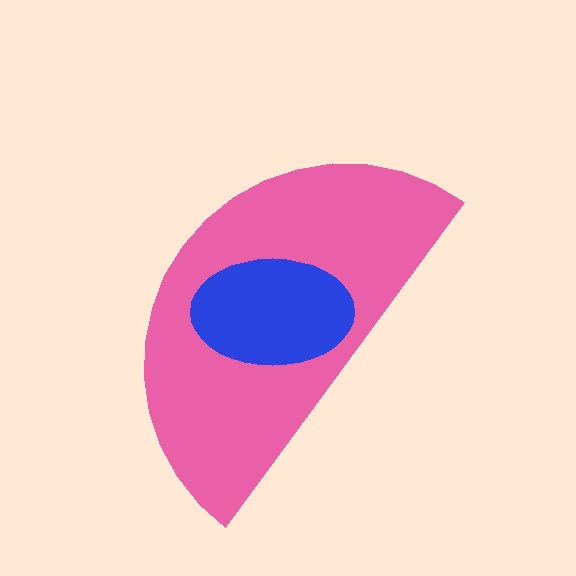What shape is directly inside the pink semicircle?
The blue ellipse.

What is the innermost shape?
The blue ellipse.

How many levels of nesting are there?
2.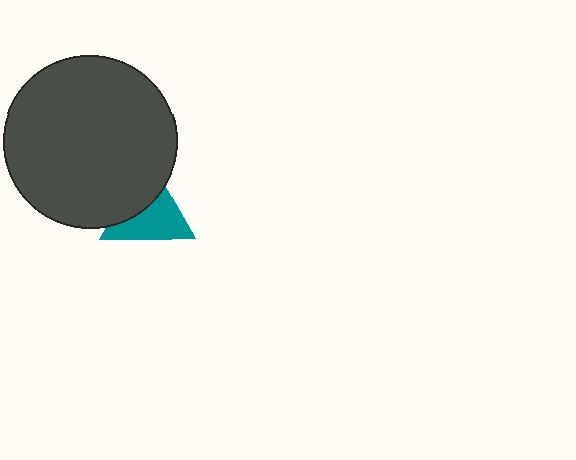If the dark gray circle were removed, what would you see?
You would see the complete teal triangle.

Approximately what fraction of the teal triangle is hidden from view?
Roughly 41% of the teal triangle is hidden behind the dark gray circle.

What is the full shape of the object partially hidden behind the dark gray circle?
The partially hidden object is a teal triangle.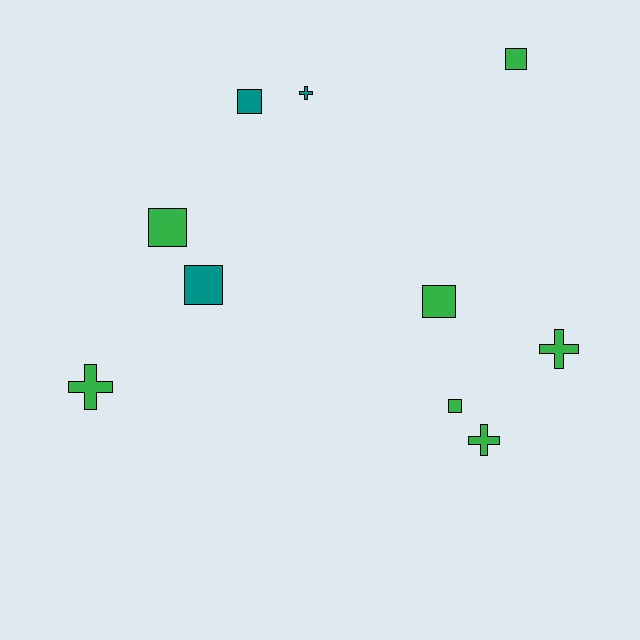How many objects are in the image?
There are 10 objects.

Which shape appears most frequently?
Square, with 6 objects.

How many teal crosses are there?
There is 1 teal cross.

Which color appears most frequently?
Green, with 7 objects.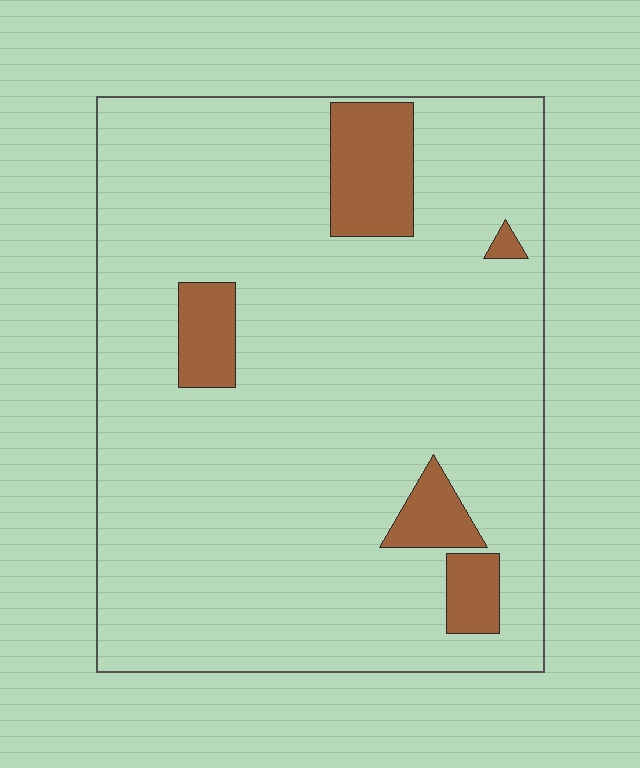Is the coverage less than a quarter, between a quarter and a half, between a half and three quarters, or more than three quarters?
Less than a quarter.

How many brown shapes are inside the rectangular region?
5.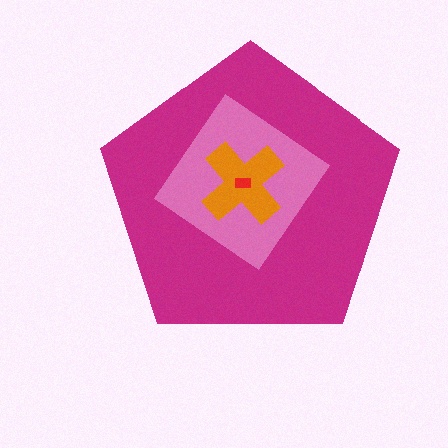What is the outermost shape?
The magenta pentagon.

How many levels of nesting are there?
4.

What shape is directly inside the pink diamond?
The orange cross.